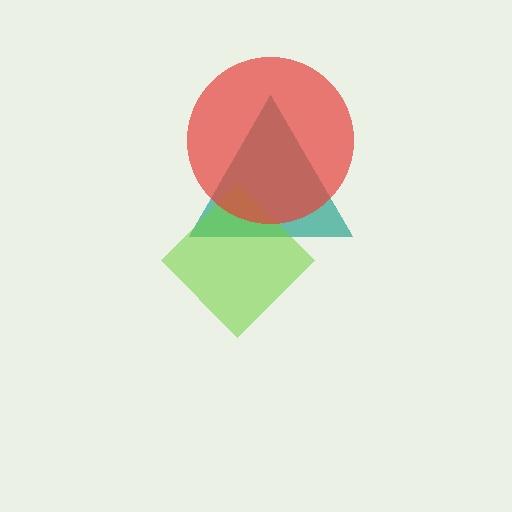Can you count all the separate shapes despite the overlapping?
Yes, there are 3 separate shapes.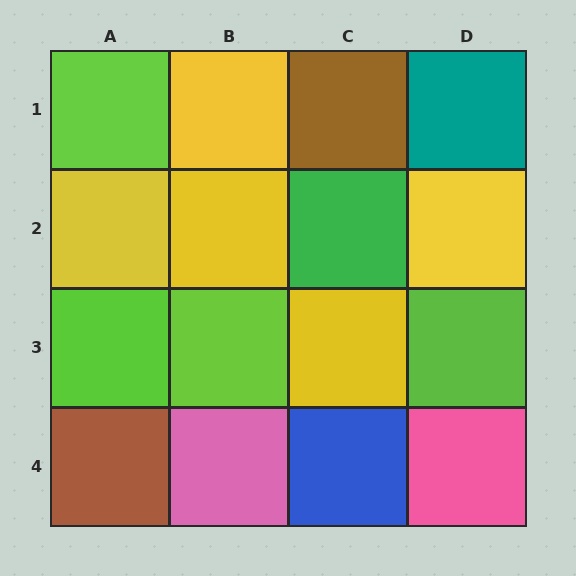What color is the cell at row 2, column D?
Yellow.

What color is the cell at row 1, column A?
Lime.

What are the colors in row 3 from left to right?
Lime, lime, yellow, lime.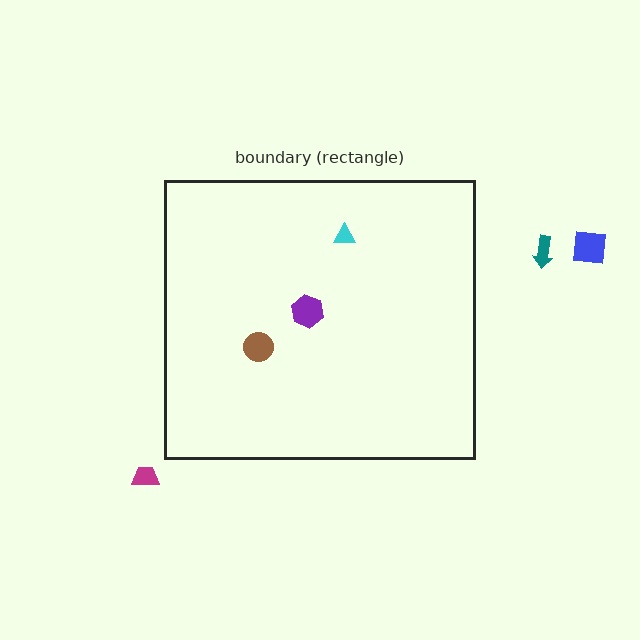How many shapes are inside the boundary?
3 inside, 3 outside.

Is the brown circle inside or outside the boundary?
Inside.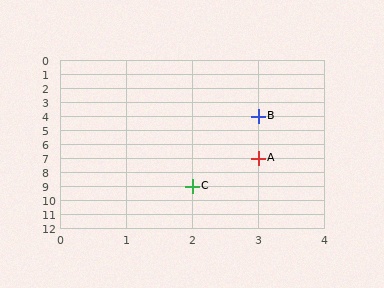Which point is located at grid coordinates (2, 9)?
Point C is at (2, 9).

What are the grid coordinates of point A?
Point A is at grid coordinates (3, 7).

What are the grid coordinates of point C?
Point C is at grid coordinates (2, 9).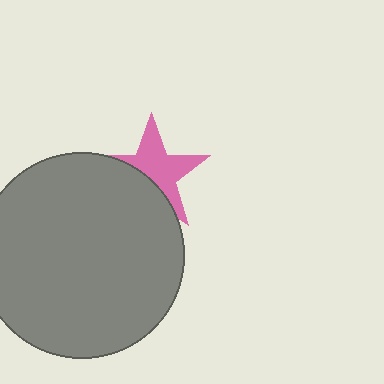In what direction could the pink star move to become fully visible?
The pink star could move up. That would shift it out from behind the gray circle entirely.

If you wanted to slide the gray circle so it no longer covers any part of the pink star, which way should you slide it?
Slide it down — that is the most direct way to separate the two shapes.